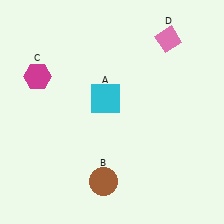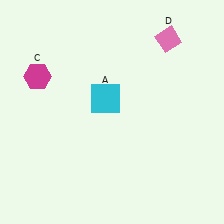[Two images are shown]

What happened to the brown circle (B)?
The brown circle (B) was removed in Image 2. It was in the bottom-left area of Image 1.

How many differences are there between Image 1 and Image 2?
There is 1 difference between the two images.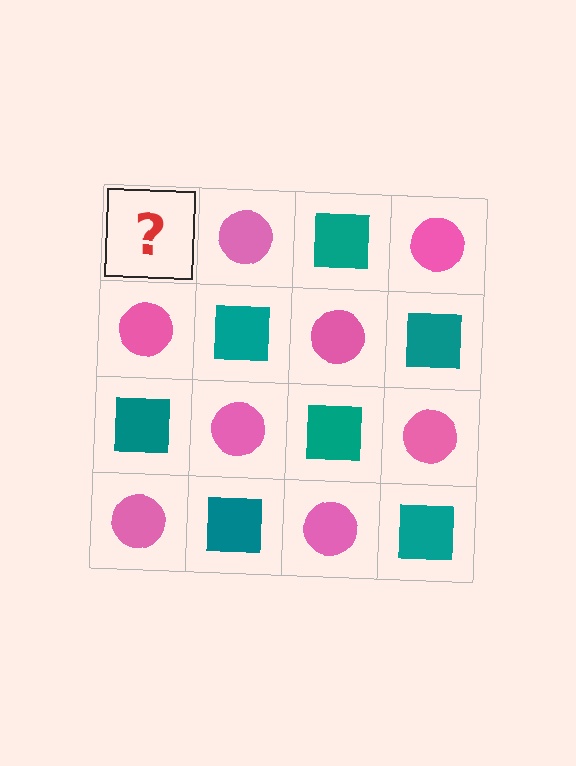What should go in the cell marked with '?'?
The missing cell should contain a teal square.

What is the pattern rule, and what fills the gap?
The rule is that it alternates teal square and pink circle in a checkerboard pattern. The gap should be filled with a teal square.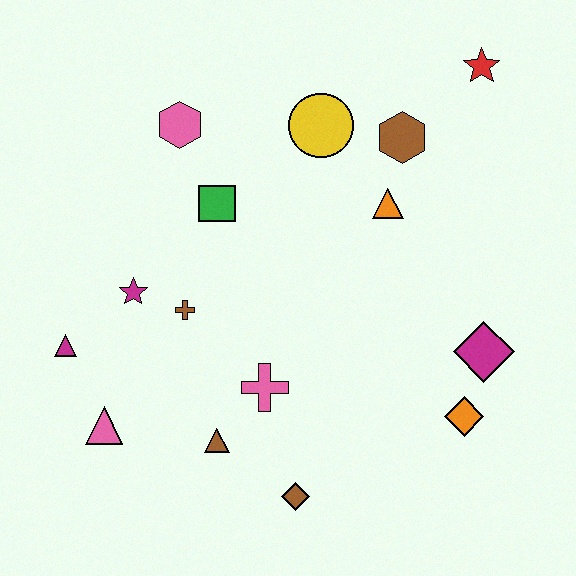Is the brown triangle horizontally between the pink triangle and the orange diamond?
Yes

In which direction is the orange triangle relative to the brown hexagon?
The orange triangle is below the brown hexagon.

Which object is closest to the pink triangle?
The magenta triangle is closest to the pink triangle.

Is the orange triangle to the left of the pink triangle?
No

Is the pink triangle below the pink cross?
Yes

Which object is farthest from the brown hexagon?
The pink triangle is farthest from the brown hexagon.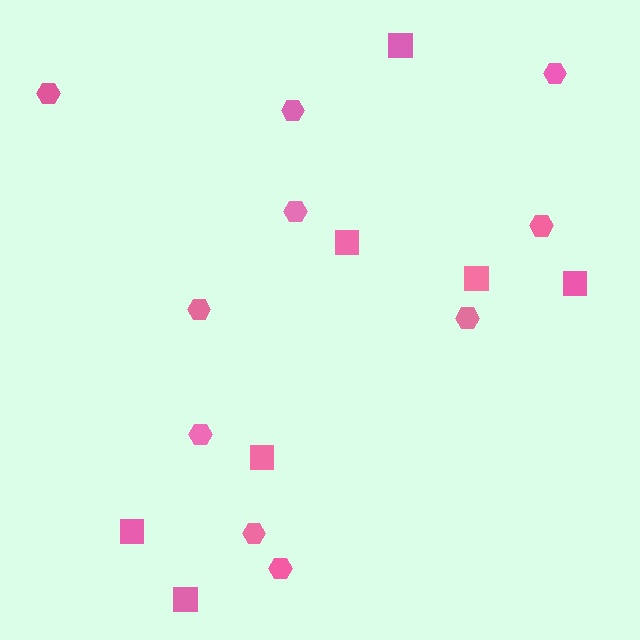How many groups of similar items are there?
There are 2 groups: one group of squares (7) and one group of hexagons (10).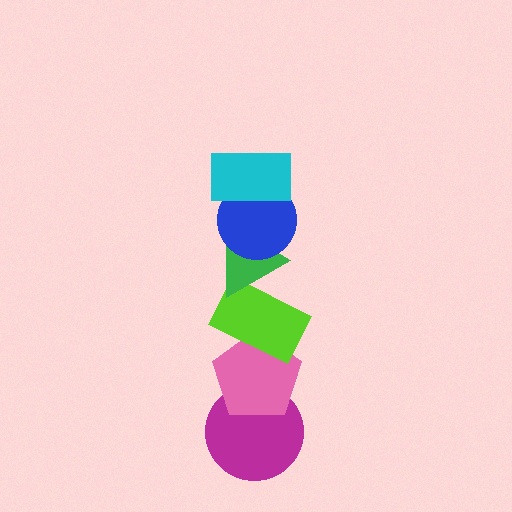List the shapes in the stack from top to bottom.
From top to bottom: the cyan rectangle, the blue circle, the green triangle, the lime rectangle, the pink pentagon, the magenta circle.